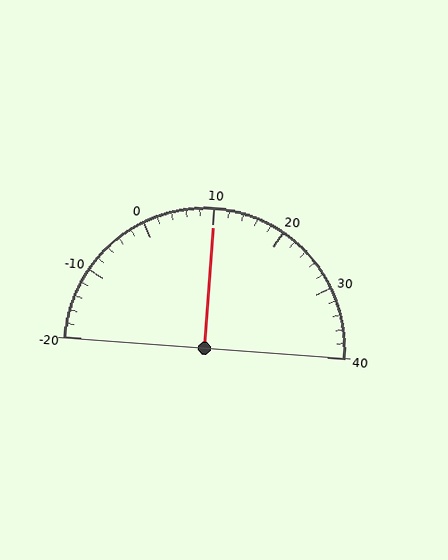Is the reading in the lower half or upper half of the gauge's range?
The reading is in the upper half of the range (-20 to 40).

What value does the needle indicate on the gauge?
The needle indicates approximately 10.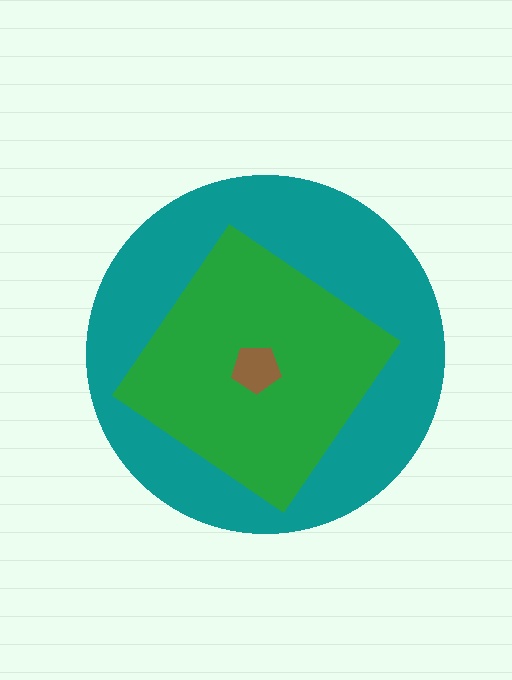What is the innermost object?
The brown pentagon.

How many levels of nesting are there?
3.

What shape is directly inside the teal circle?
The green diamond.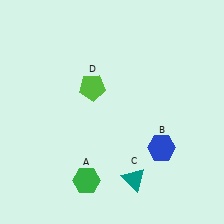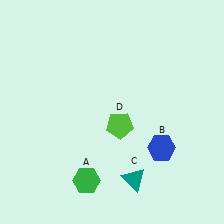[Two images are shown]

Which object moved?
The lime pentagon (D) moved down.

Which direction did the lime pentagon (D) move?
The lime pentagon (D) moved down.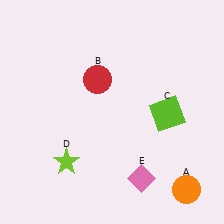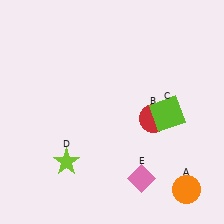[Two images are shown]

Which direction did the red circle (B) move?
The red circle (B) moved right.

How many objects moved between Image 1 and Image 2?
1 object moved between the two images.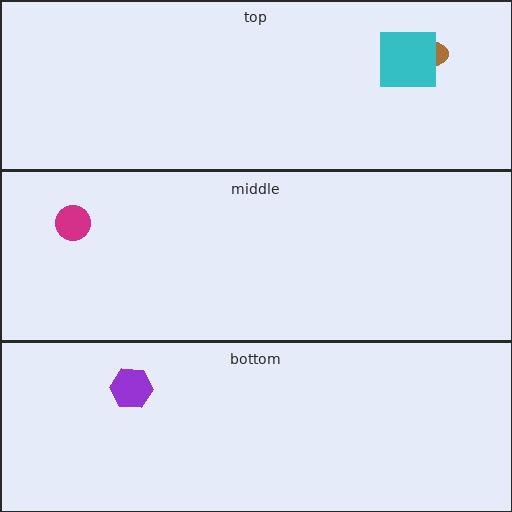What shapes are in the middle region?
The magenta circle.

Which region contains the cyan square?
The top region.